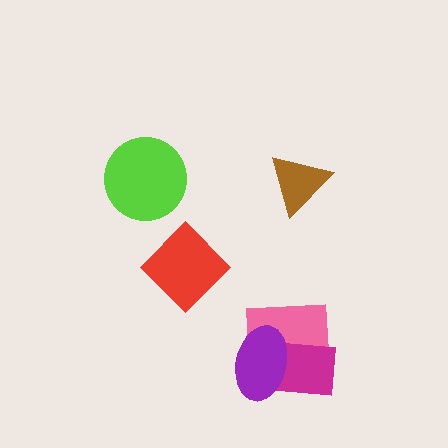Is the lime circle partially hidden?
No, no other shape covers it.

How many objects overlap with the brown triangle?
0 objects overlap with the brown triangle.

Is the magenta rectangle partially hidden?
Yes, it is partially covered by another shape.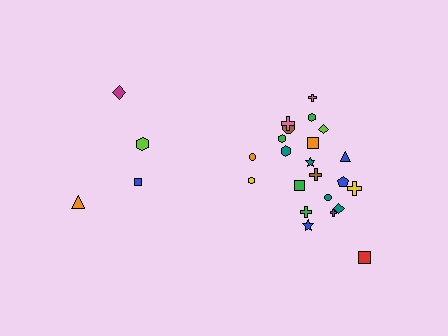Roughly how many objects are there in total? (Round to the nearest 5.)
Roughly 25 objects in total.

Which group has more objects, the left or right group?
The right group.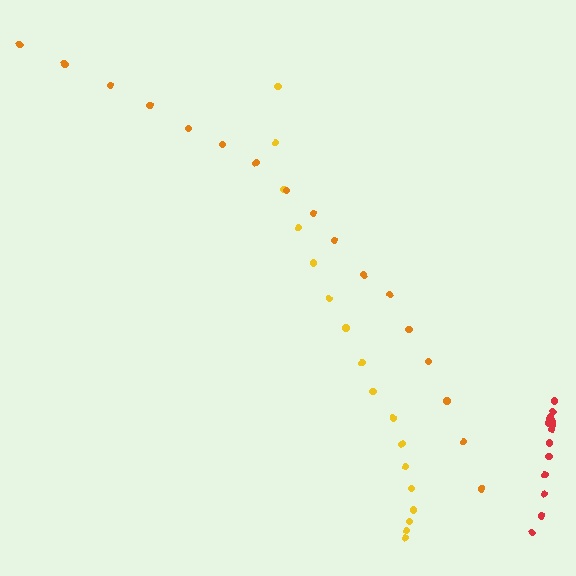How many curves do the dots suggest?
There are 3 distinct paths.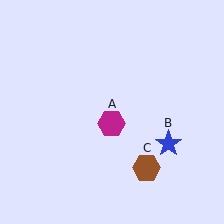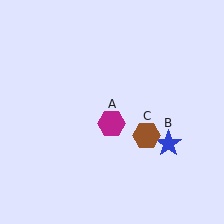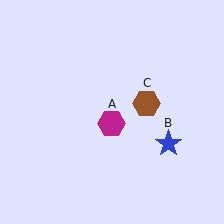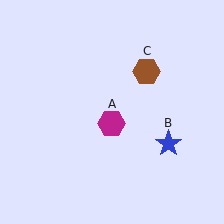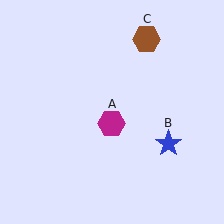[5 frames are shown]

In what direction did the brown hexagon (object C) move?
The brown hexagon (object C) moved up.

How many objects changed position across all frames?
1 object changed position: brown hexagon (object C).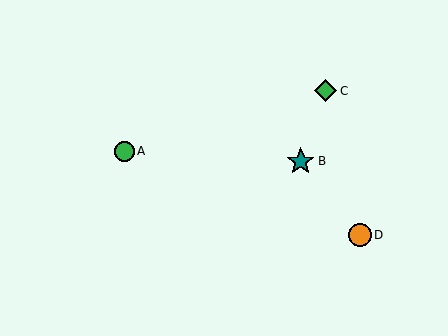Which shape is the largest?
The teal star (labeled B) is the largest.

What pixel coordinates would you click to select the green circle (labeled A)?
Click at (124, 151) to select the green circle A.